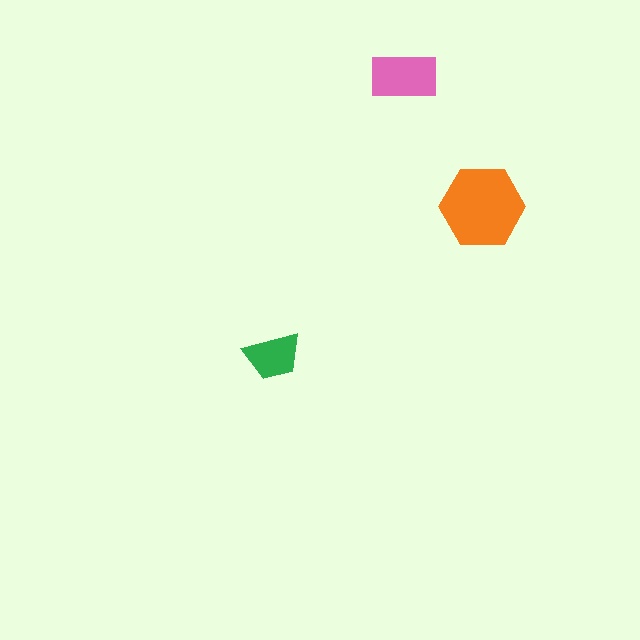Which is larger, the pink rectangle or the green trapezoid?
The pink rectangle.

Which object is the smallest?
The green trapezoid.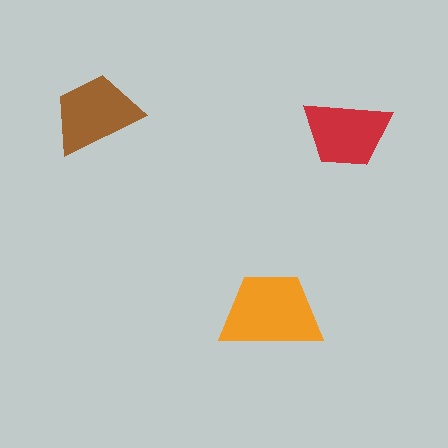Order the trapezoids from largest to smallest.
the orange one, the brown one, the red one.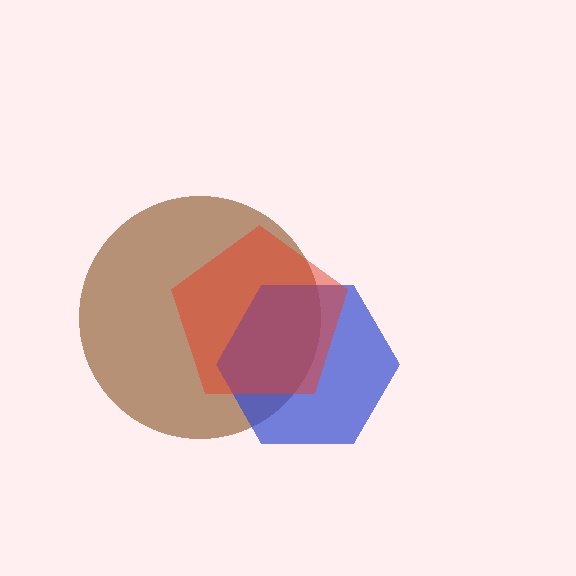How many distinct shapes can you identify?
There are 3 distinct shapes: a brown circle, a blue hexagon, a red pentagon.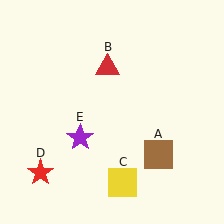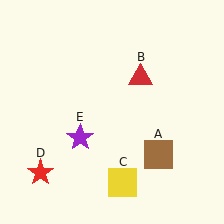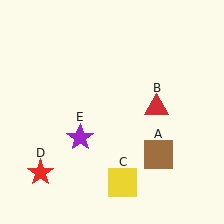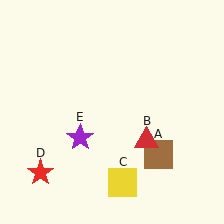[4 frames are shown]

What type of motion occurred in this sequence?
The red triangle (object B) rotated clockwise around the center of the scene.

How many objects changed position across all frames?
1 object changed position: red triangle (object B).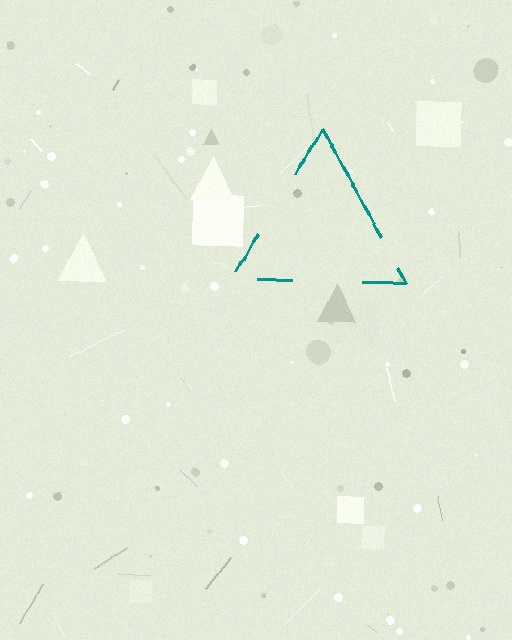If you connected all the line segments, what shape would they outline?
They would outline a triangle.